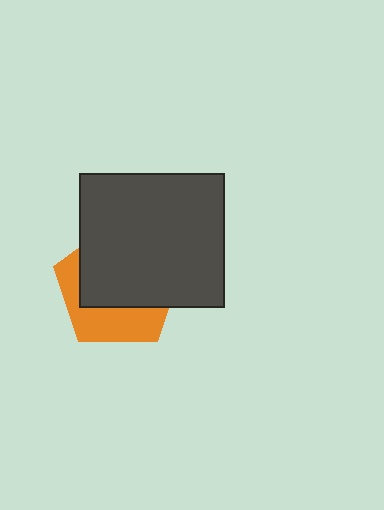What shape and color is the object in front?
The object in front is a dark gray rectangle.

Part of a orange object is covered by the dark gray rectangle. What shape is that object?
It is a pentagon.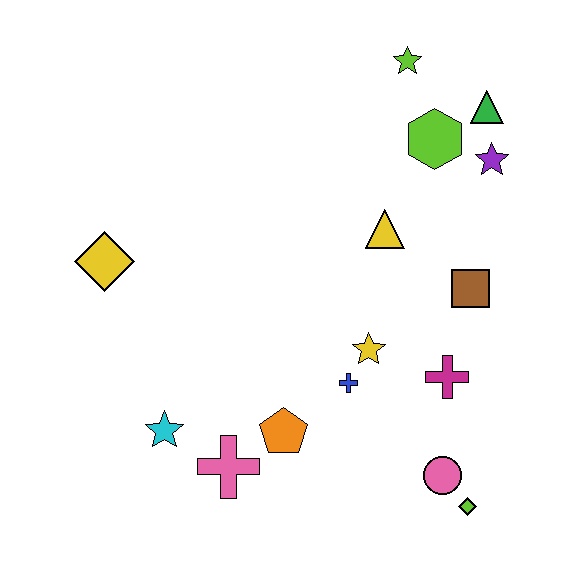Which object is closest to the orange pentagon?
The pink cross is closest to the orange pentagon.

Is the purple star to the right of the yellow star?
Yes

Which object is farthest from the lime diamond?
The lime star is farthest from the lime diamond.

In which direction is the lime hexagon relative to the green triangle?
The lime hexagon is to the left of the green triangle.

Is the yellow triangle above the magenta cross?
Yes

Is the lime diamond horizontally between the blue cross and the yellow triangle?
No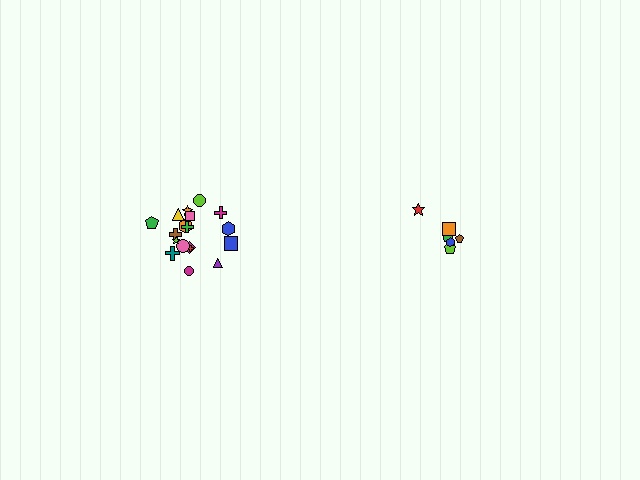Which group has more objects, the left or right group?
The left group.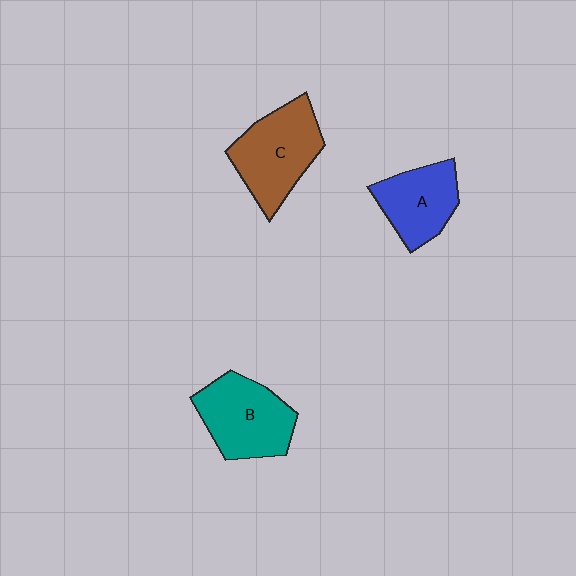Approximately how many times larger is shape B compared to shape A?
Approximately 1.3 times.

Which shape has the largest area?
Shape C (brown).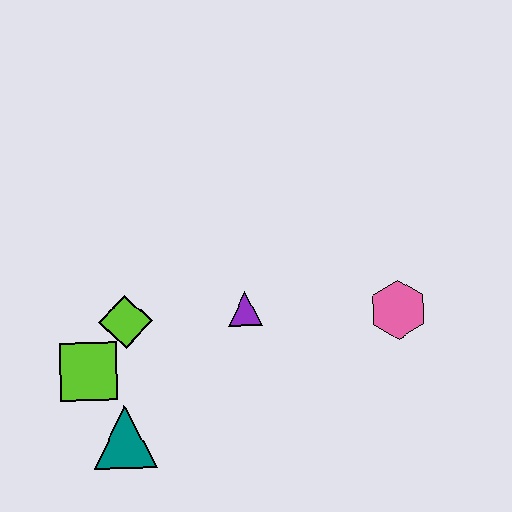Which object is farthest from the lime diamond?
The pink hexagon is farthest from the lime diamond.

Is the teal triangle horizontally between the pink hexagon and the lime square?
Yes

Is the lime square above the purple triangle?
No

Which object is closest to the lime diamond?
The lime square is closest to the lime diamond.